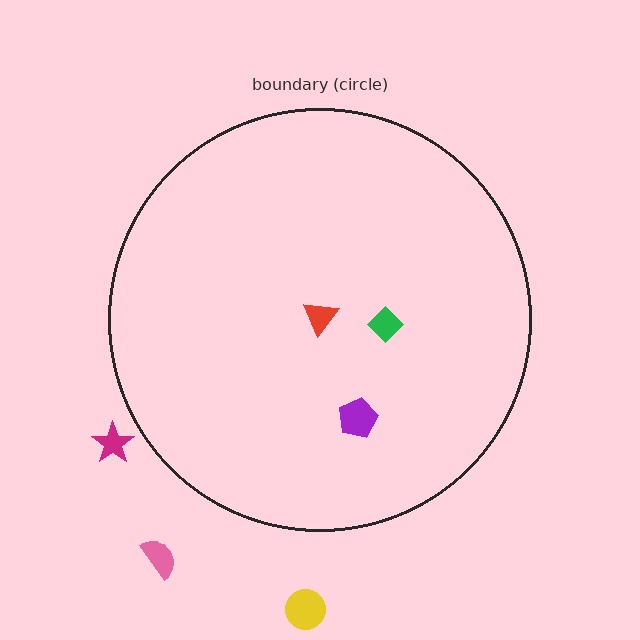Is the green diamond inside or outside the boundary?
Inside.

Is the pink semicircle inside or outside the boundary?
Outside.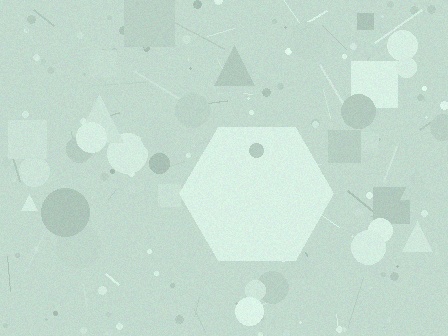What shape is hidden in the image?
A hexagon is hidden in the image.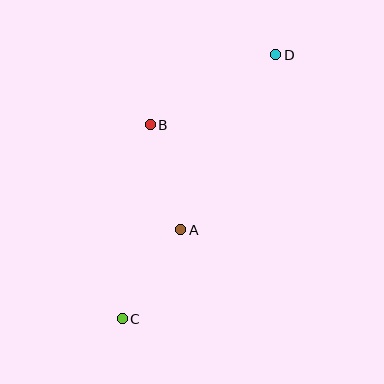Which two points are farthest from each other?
Points C and D are farthest from each other.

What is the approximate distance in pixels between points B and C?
The distance between B and C is approximately 196 pixels.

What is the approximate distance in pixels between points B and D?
The distance between B and D is approximately 144 pixels.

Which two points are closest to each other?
Points A and C are closest to each other.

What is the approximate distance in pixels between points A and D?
The distance between A and D is approximately 199 pixels.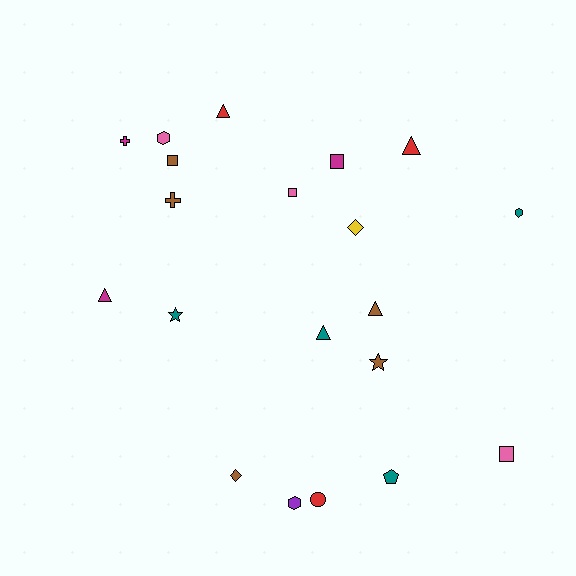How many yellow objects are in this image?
There is 1 yellow object.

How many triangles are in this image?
There are 5 triangles.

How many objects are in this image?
There are 20 objects.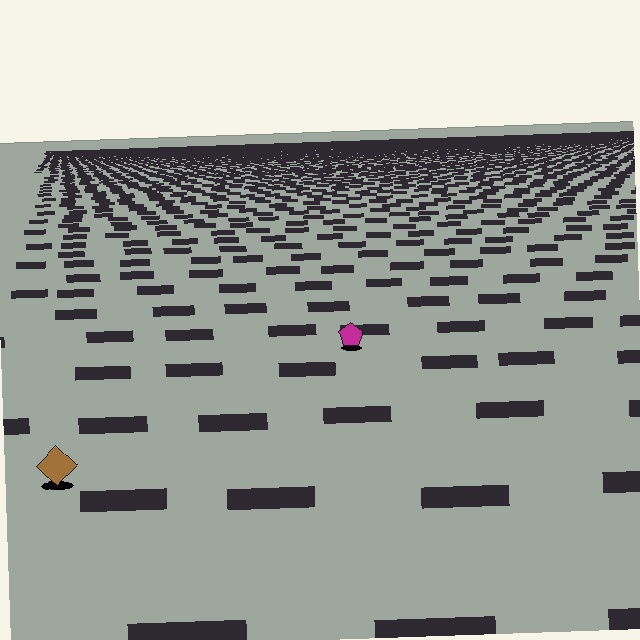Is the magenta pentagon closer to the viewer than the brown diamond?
No. The brown diamond is closer — you can tell from the texture gradient: the ground texture is coarser near it.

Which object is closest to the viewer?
The brown diamond is closest. The texture marks near it are larger and more spread out.